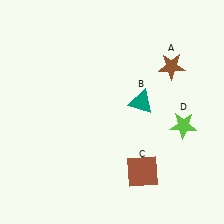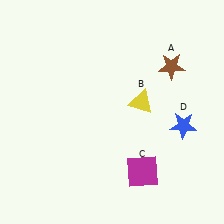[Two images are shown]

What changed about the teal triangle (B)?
In Image 1, B is teal. In Image 2, it changed to yellow.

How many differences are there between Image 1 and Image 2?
There are 3 differences between the two images.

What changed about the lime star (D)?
In Image 1, D is lime. In Image 2, it changed to blue.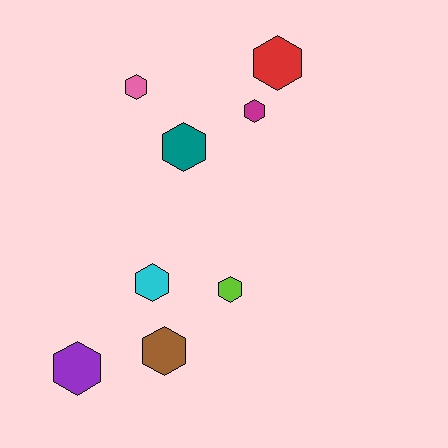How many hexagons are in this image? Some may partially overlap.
There are 8 hexagons.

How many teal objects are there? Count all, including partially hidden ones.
There is 1 teal object.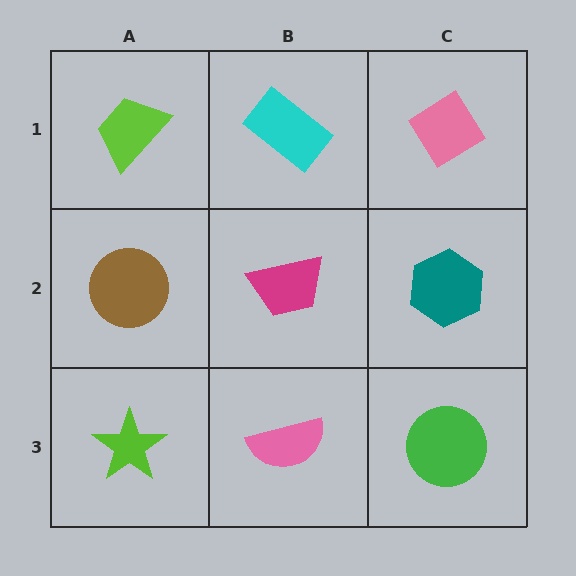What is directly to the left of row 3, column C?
A pink semicircle.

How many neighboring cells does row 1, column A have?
2.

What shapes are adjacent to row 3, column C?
A teal hexagon (row 2, column C), a pink semicircle (row 3, column B).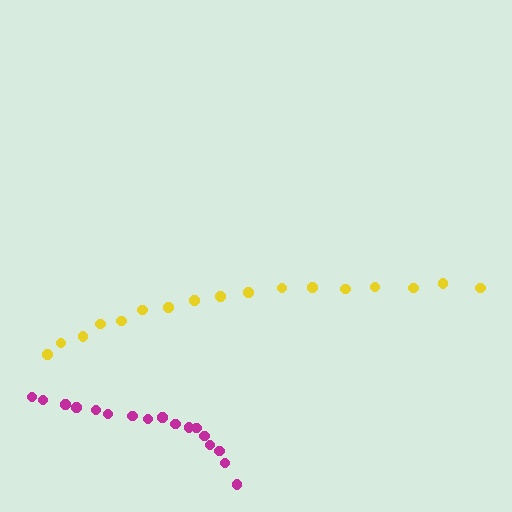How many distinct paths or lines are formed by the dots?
There are 2 distinct paths.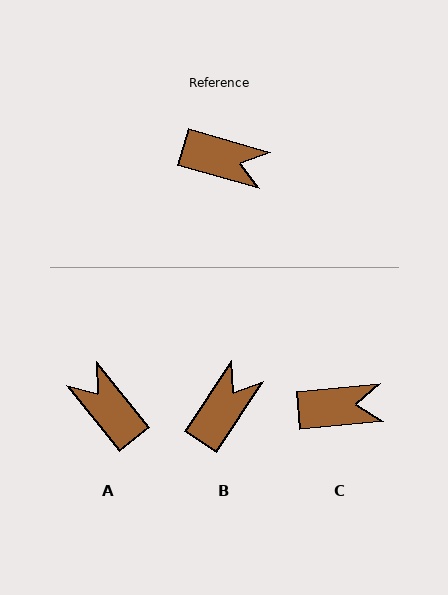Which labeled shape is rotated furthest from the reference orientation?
A, about 145 degrees away.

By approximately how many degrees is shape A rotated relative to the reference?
Approximately 145 degrees counter-clockwise.